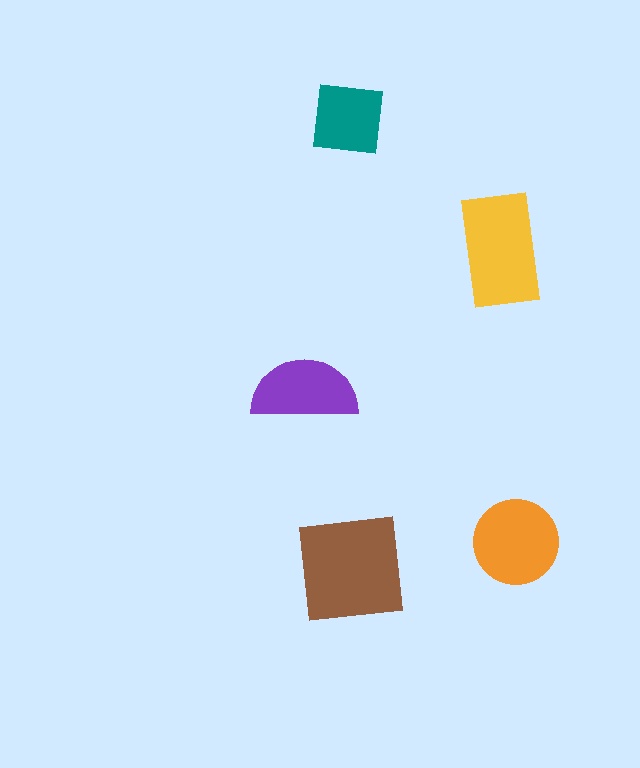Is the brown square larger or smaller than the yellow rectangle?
Larger.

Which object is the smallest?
The teal square.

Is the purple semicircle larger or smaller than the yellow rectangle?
Smaller.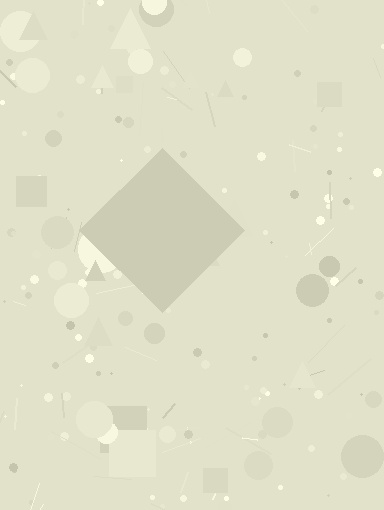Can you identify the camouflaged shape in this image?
The camouflaged shape is a diamond.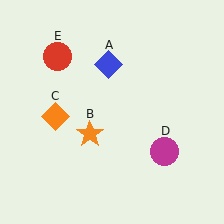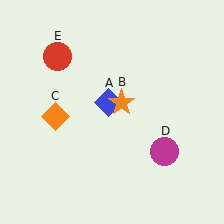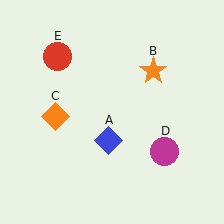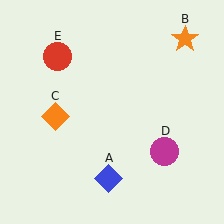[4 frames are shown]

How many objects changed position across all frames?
2 objects changed position: blue diamond (object A), orange star (object B).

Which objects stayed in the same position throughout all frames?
Orange diamond (object C) and magenta circle (object D) and red circle (object E) remained stationary.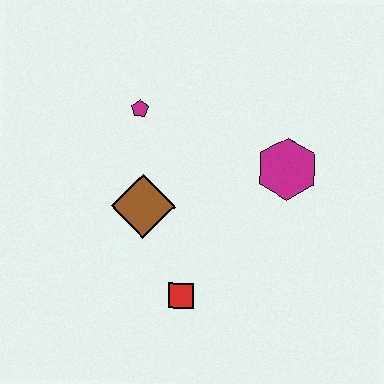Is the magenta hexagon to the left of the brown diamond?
No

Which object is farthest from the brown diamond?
The magenta hexagon is farthest from the brown diamond.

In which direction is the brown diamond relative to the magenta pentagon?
The brown diamond is below the magenta pentagon.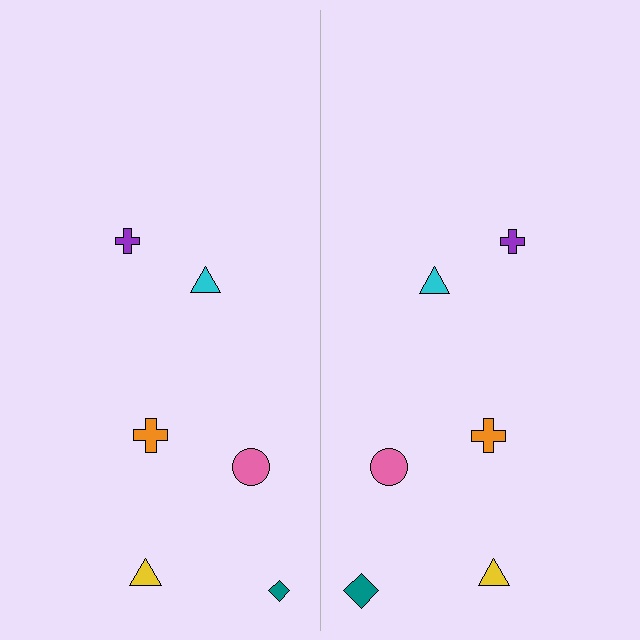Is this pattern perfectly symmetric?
No, the pattern is not perfectly symmetric. The teal diamond on the right side has a different size than its mirror counterpart.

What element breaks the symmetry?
The teal diamond on the right side has a different size than its mirror counterpart.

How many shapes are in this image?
There are 12 shapes in this image.